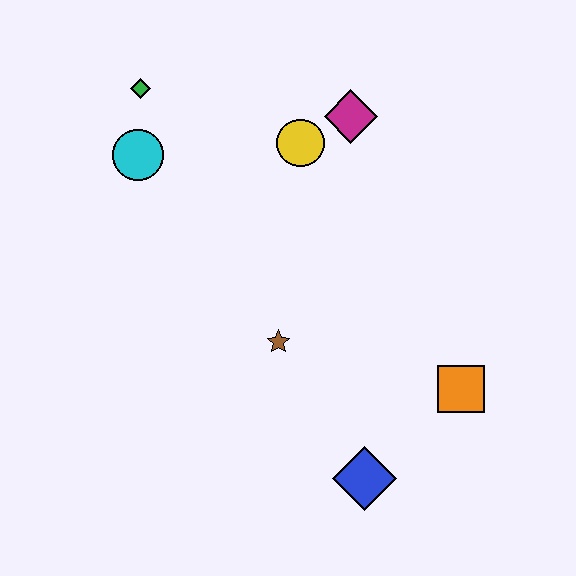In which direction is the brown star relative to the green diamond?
The brown star is below the green diamond.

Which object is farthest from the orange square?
The green diamond is farthest from the orange square.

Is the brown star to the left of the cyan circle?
No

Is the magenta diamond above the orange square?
Yes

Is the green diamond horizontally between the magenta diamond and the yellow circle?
No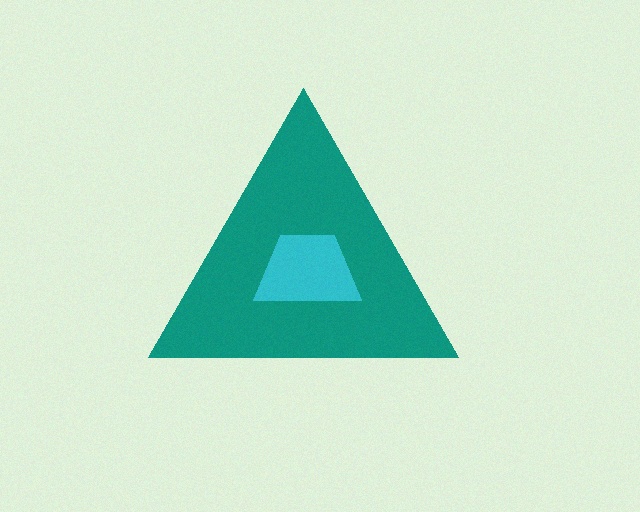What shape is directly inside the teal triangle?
The cyan trapezoid.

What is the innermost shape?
The cyan trapezoid.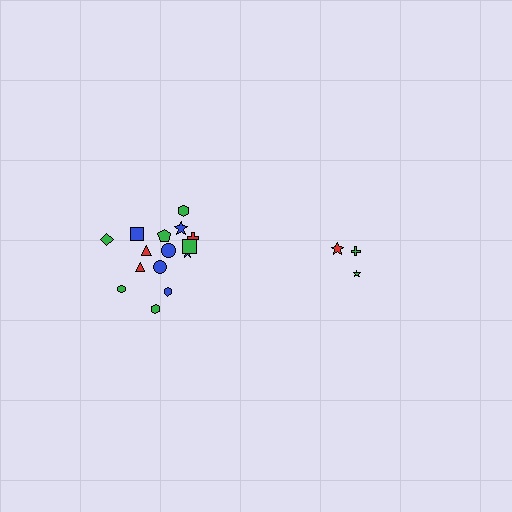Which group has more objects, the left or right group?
The left group.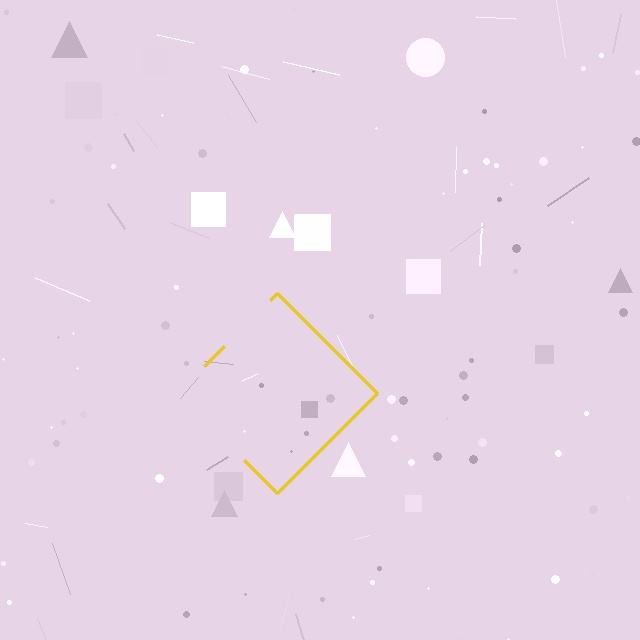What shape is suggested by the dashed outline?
The dashed outline suggests a diamond.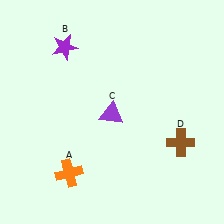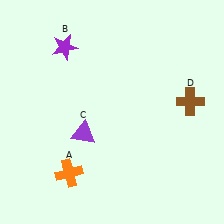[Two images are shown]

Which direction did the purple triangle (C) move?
The purple triangle (C) moved left.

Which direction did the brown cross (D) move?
The brown cross (D) moved up.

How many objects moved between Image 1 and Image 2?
2 objects moved between the two images.